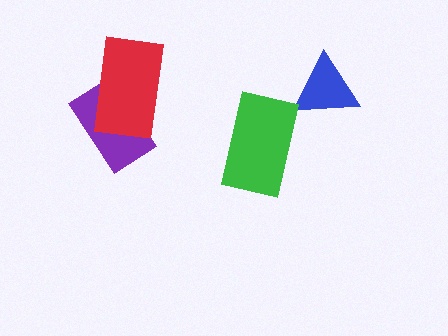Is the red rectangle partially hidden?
No, no other shape covers it.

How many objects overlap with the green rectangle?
0 objects overlap with the green rectangle.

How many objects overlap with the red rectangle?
1 object overlaps with the red rectangle.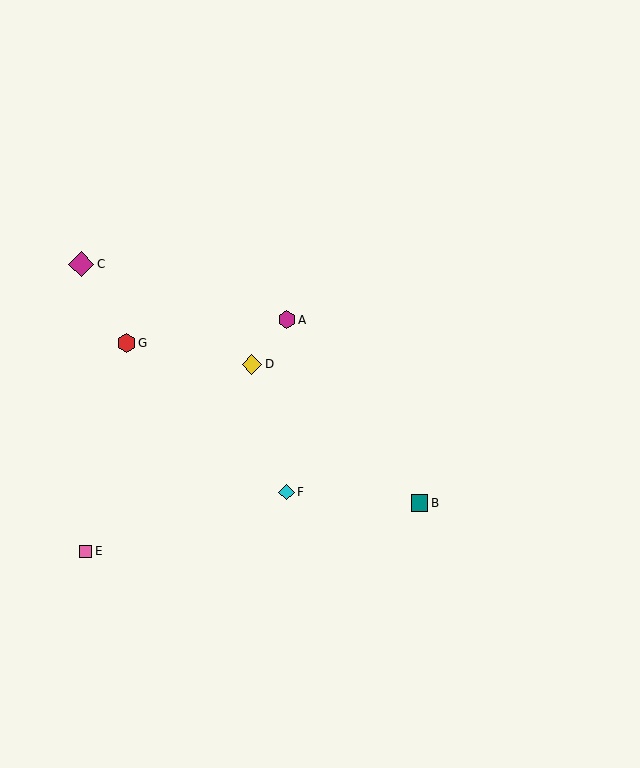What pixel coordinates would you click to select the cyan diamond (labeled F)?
Click at (286, 492) to select the cyan diamond F.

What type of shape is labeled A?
Shape A is a magenta hexagon.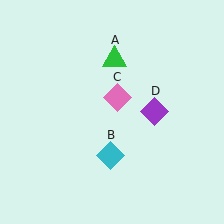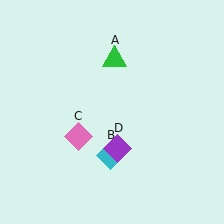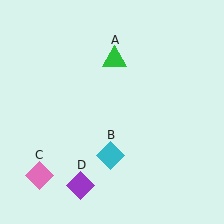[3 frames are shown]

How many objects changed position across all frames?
2 objects changed position: pink diamond (object C), purple diamond (object D).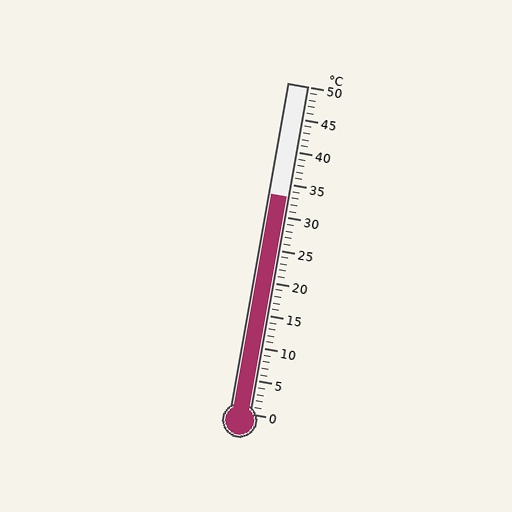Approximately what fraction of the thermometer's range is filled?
The thermometer is filled to approximately 65% of its range.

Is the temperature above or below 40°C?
The temperature is below 40°C.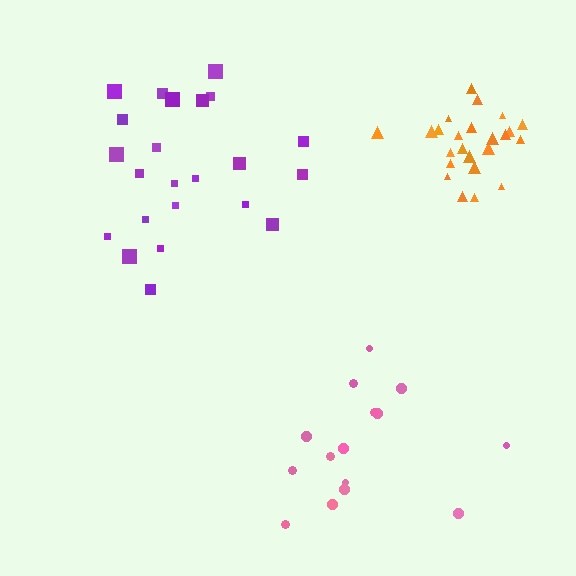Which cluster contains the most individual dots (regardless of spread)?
Orange (24).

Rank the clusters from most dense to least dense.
orange, purple, pink.